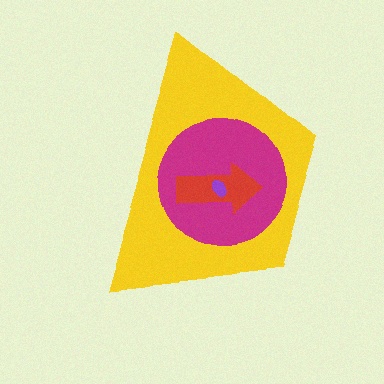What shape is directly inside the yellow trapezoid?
The magenta circle.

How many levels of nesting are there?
4.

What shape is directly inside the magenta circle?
The red arrow.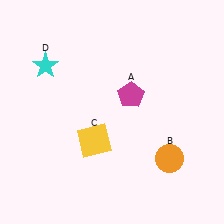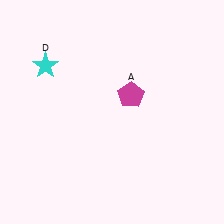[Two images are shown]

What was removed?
The orange circle (B), the yellow square (C) were removed in Image 2.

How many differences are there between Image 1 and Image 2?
There are 2 differences between the two images.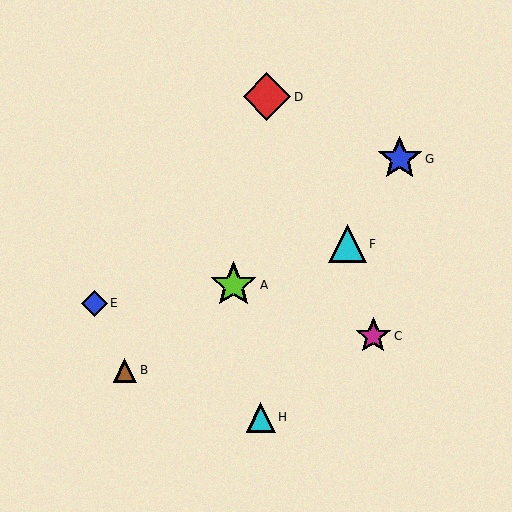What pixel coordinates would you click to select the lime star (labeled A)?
Click at (233, 285) to select the lime star A.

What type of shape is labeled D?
Shape D is a red diamond.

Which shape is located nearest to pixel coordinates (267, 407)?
The cyan triangle (labeled H) at (261, 417) is nearest to that location.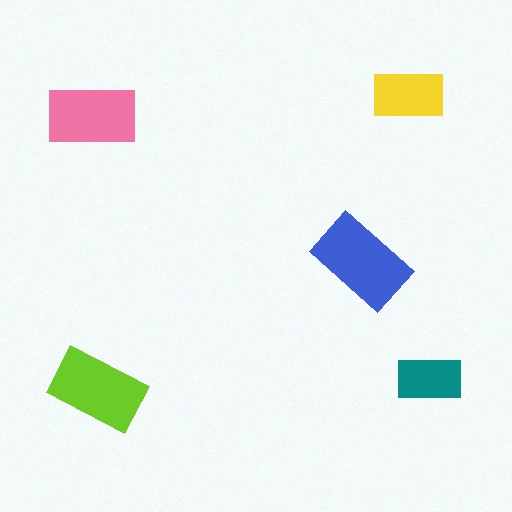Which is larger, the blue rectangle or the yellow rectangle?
The blue one.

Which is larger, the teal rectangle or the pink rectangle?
The pink one.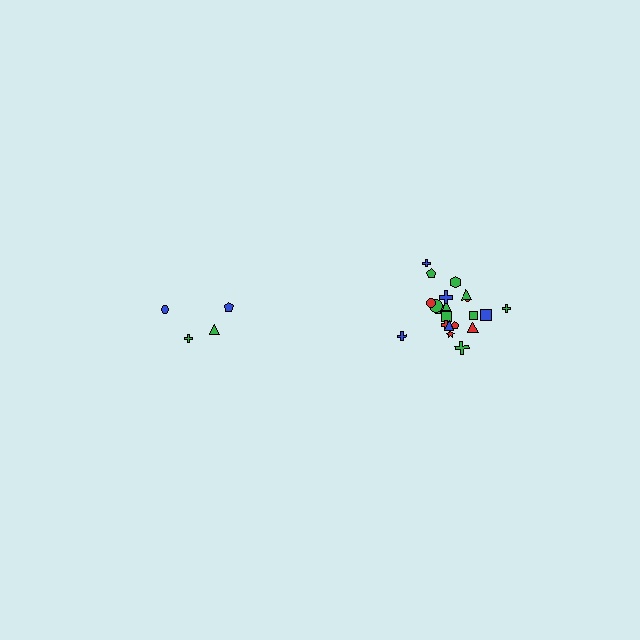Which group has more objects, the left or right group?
The right group.